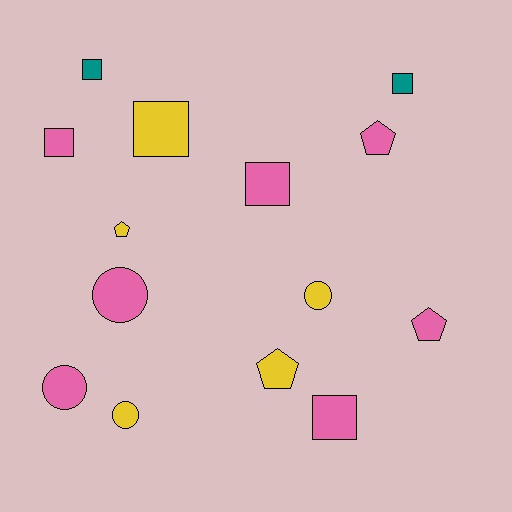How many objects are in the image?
There are 14 objects.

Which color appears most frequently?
Pink, with 7 objects.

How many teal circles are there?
There are no teal circles.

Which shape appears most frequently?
Square, with 6 objects.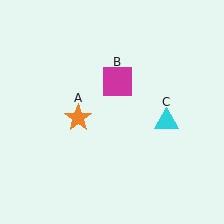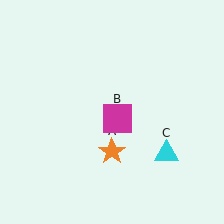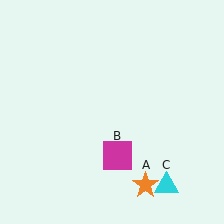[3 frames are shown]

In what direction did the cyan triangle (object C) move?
The cyan triangle (object C) moved down.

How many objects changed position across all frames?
3 objects changed position: orange star (object A), magenta square (object B), cyan triangle (object C).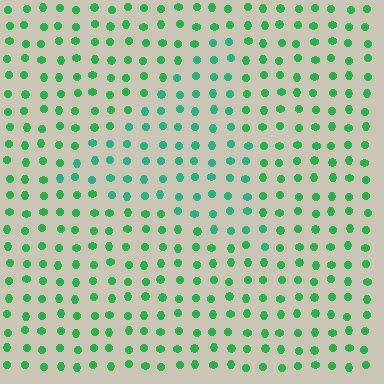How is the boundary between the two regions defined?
The boundary is defined purely by a slight shift in hue (about 25 degrees). Spacing, size, and orientation are identical on both sides.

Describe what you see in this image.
The image is filled with small green elements in a uniform arrangement. A triangle-shaped region is visible where the elements are tinted to a slightly different hue, forming a subtle color boundary.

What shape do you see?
I see a triangle.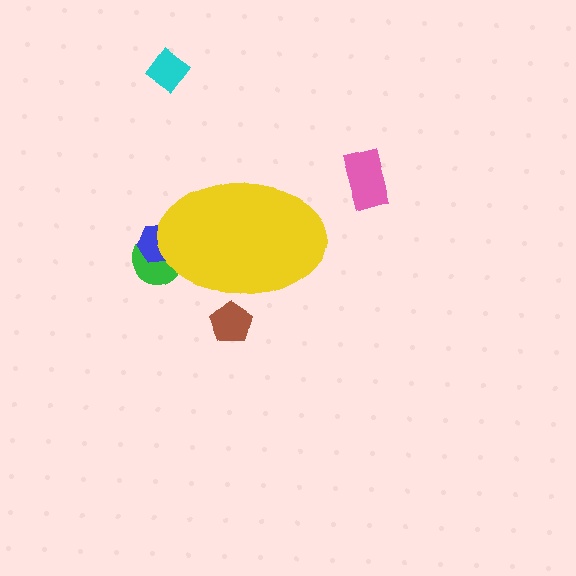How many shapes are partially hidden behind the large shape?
3 shapes are partially hidden.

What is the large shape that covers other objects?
A yellow ellipse.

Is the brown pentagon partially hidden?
Yes, the brown pentagon is partially hidden behind the yellow ellipse.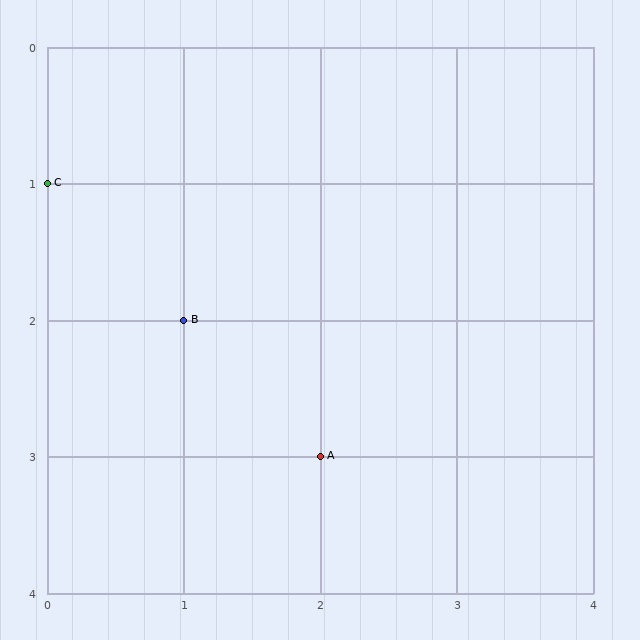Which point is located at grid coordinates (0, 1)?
Point C is at (0, 1).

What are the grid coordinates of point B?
Point B is at grid coordinates (1, 2).